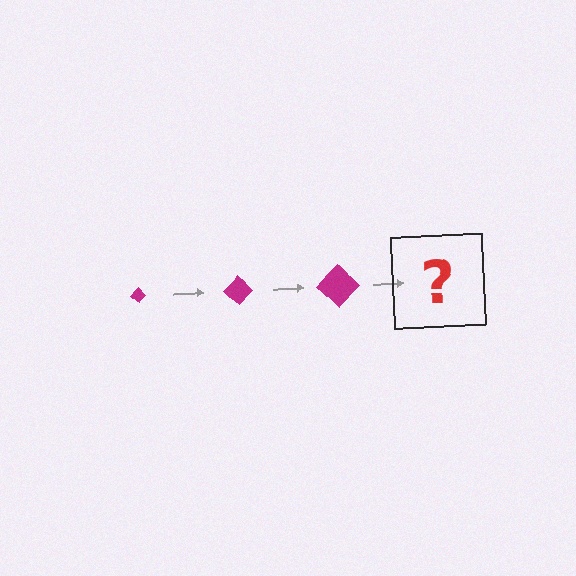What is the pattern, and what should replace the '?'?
The pattern is that the diamond gets progressively larger each step. The '?' should be a magenta diamond, larger than the previous one.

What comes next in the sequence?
The next element should be a magenta diamond, larger than the previous one.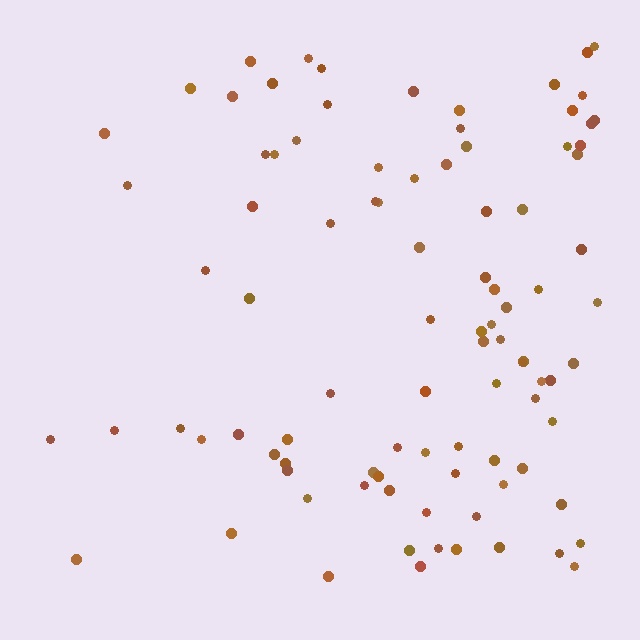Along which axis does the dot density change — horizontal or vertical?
Horizontal.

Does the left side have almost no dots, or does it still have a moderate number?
Still a moderate number, just noticeably fewer than the right.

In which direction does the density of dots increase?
From left to right, with the right side densest.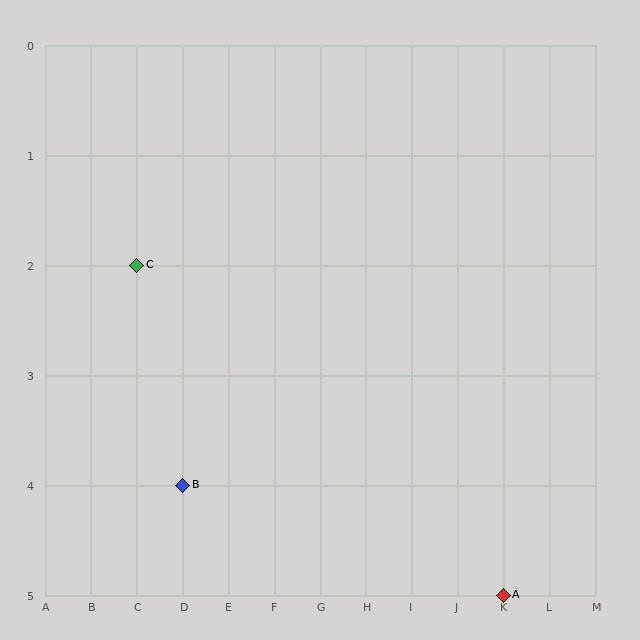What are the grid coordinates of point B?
Point B is at grid coordinates (D, 4).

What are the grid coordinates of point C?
Point C is at grid coordinates (C, 2).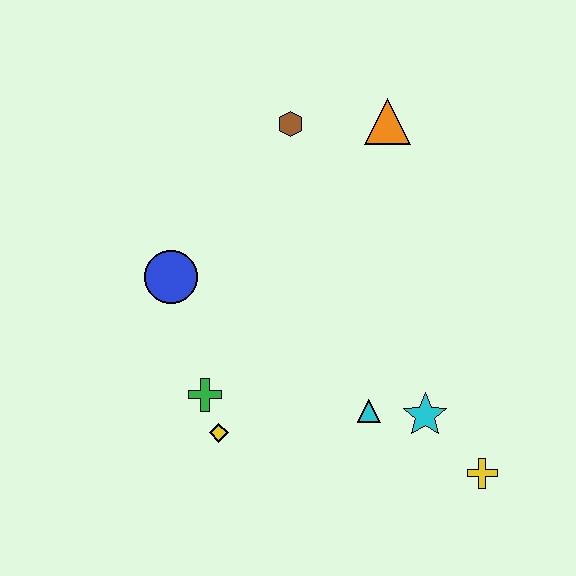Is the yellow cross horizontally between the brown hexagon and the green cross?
No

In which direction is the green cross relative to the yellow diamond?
The green cross is above the yellow diamond.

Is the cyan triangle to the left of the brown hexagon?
No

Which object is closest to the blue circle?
The green cross is closest to the blue circle.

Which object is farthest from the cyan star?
The brown hexagon is farthest from the cyan star.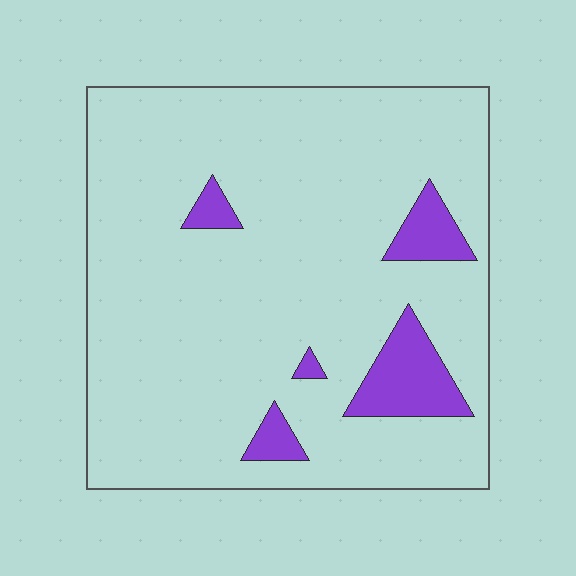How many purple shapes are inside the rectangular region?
5.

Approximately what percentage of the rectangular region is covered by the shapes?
Approximately 10%.